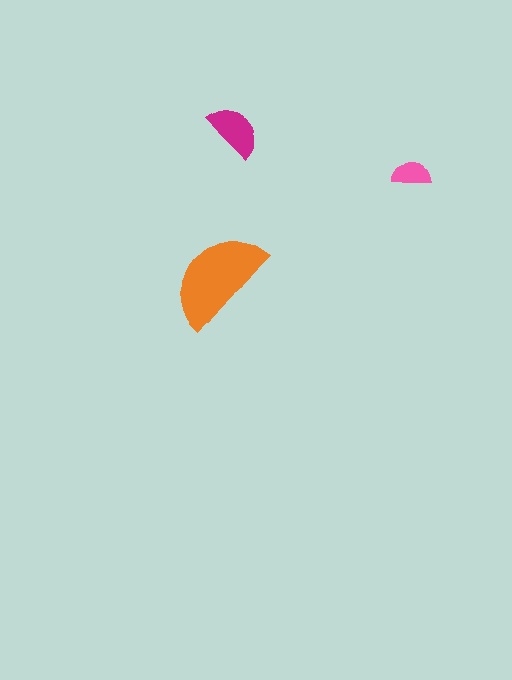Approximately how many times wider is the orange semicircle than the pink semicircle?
About 2.5 times wider.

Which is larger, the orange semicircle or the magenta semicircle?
The orange one.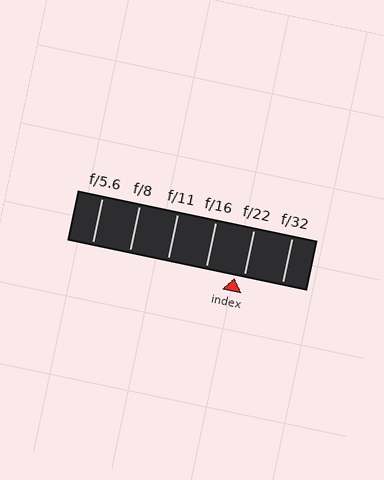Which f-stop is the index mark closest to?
The index mark is closest to f/22.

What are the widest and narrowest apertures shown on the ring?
The widest aperture shown is f/5.6 and the narrowest is f/32.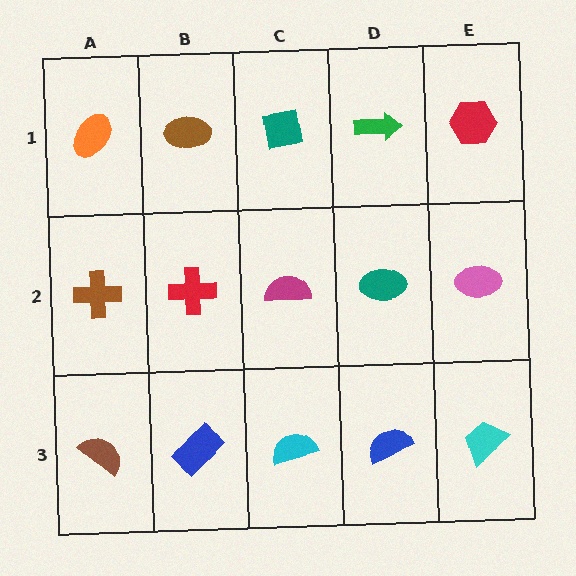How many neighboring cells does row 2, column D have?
4.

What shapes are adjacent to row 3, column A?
A brown cross (row 2, column A), a blue rectangle (row 3, column B).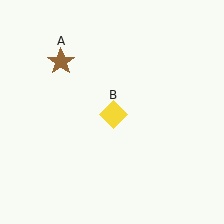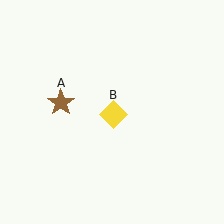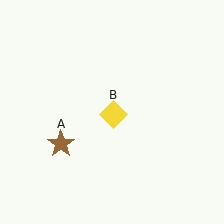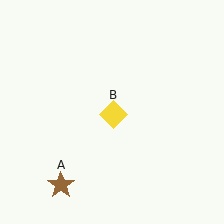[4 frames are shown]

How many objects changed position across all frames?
1 object changed position: brown star (object A).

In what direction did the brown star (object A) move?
The brown star (object A) moved down.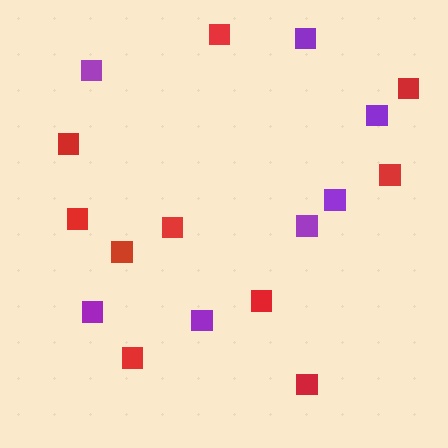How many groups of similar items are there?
There are 2 groups: one group of purple squares (7) and one group of red squares (10).